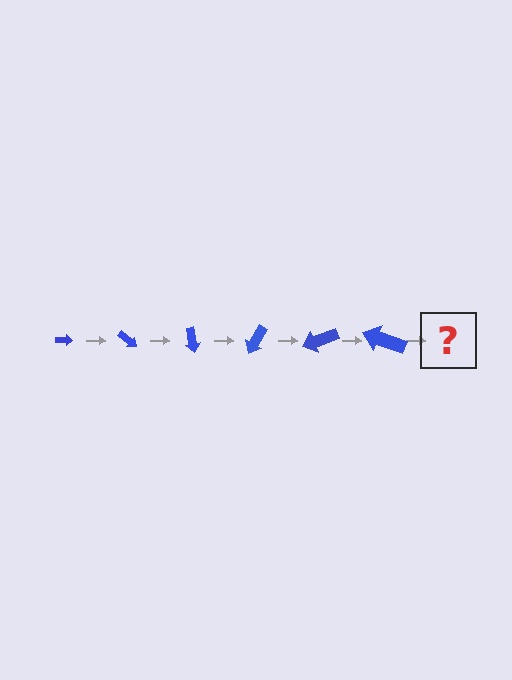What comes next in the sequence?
The next element should be an arrow, larger than the previous one and rotated 240 degrees from the start.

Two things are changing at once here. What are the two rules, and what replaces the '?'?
The two rules are that the arrow grows larger each step and it rotates 40 degrees each step. The '?' should be an arrow, larger than the previous one and rotated 240 degrees from the start.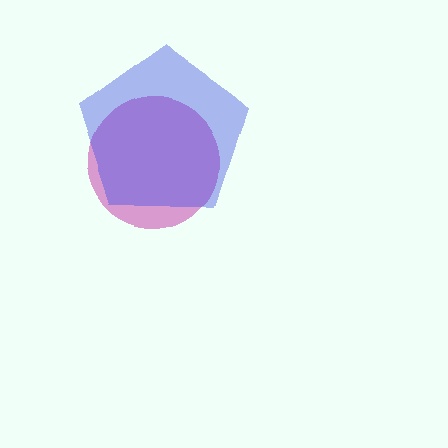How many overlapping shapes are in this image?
There are 2 overlapping shapes in the image.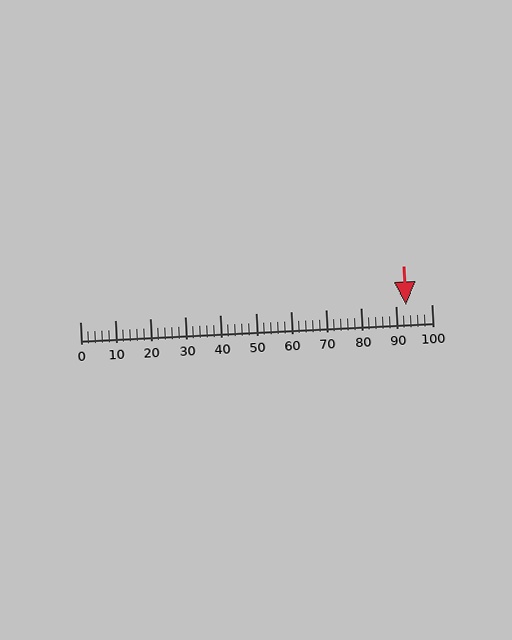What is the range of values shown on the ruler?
The ruler shows values from 0 to 100.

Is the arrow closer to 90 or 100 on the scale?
The arrow is closer to 90.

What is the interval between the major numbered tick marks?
The major tick marks are spaced 10 units apart.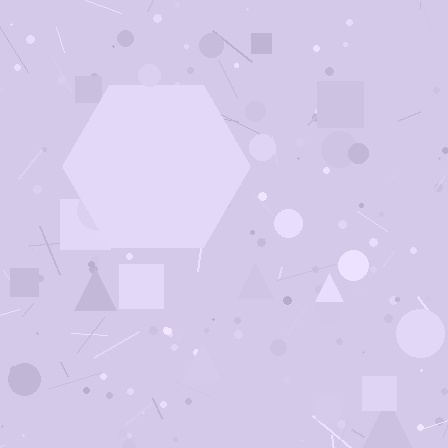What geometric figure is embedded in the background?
A hexagon is embedded in the background.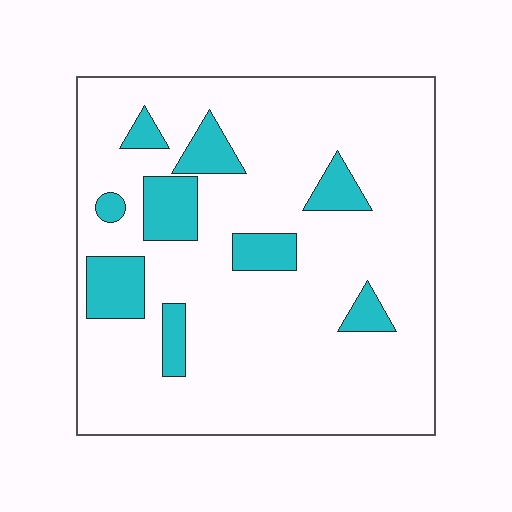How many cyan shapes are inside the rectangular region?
9.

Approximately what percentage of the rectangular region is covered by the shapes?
Approximately 15%.